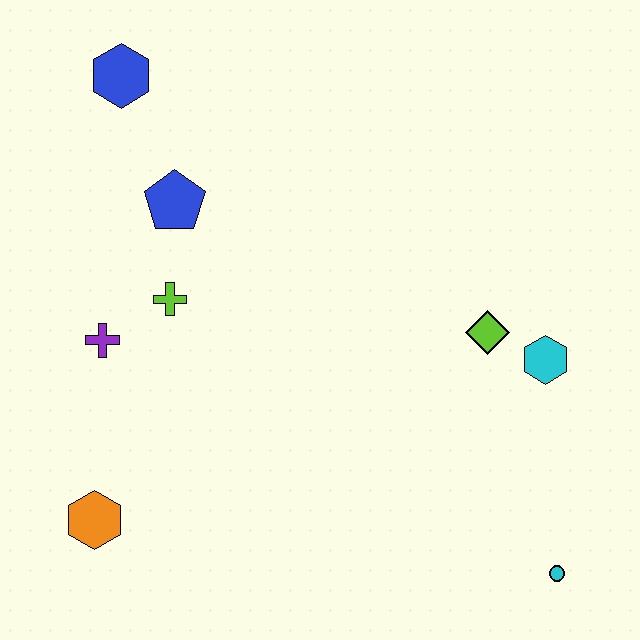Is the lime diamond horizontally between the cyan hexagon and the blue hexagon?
Yes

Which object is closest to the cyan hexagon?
The lime diamond is closest to the cyan hexagon.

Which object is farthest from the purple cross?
The cyan circle is farthest from the purple cross.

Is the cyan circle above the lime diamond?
No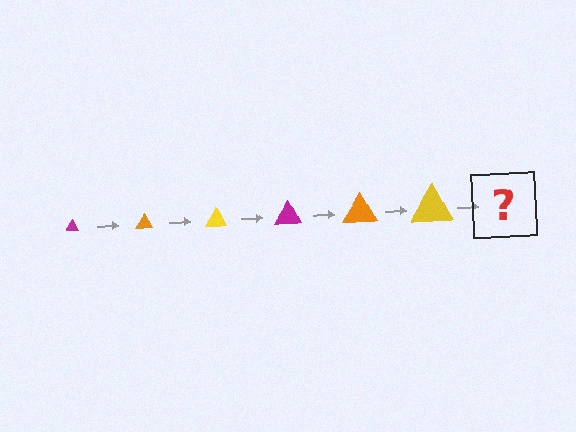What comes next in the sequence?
The next element should be a magenta triangle, larger than the previous one.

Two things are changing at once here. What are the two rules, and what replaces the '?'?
The two rules are that the triangle grows larger each step and the color cycles through magenta, orange, and yellow. The '?' should be a magenta triangle, larger than the previous one.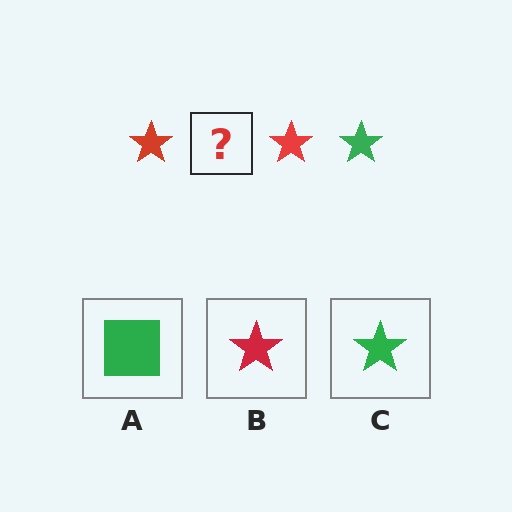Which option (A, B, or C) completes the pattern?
C.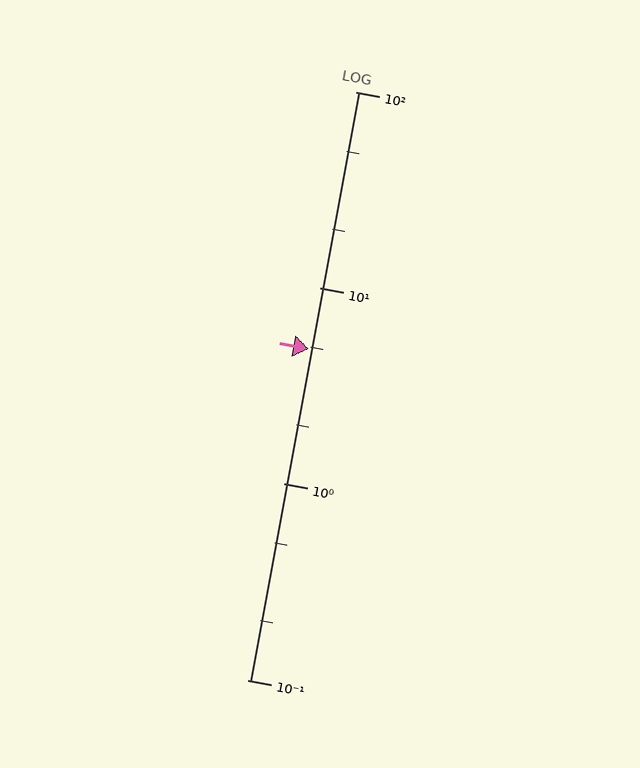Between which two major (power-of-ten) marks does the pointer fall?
The pointer is between 1 and 10.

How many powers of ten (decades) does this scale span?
The scale spans 3 decades, from 0.1 to 100.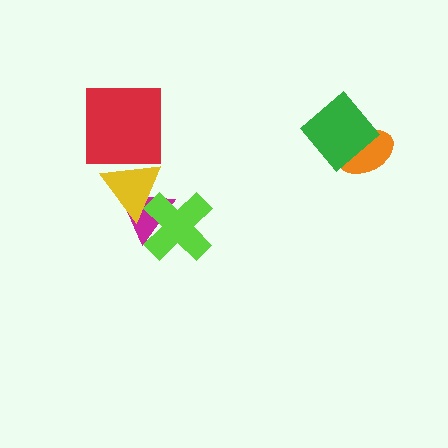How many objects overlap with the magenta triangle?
2 objects overlap with the magenta triangle.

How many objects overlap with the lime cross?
2 objects overlap with the lime cross.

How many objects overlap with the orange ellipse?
1 object overlaps with the orange ellipse.